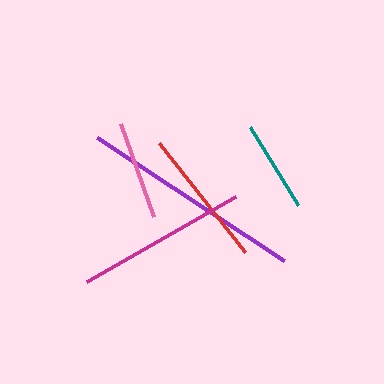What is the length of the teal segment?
The teal segment is approximately 92 pixels long.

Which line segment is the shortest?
The teal line is the shortest at approximately 92 pixels.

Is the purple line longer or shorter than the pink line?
The purple line is longer than the pink line.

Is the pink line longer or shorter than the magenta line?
The magenta line is longer than the pink line.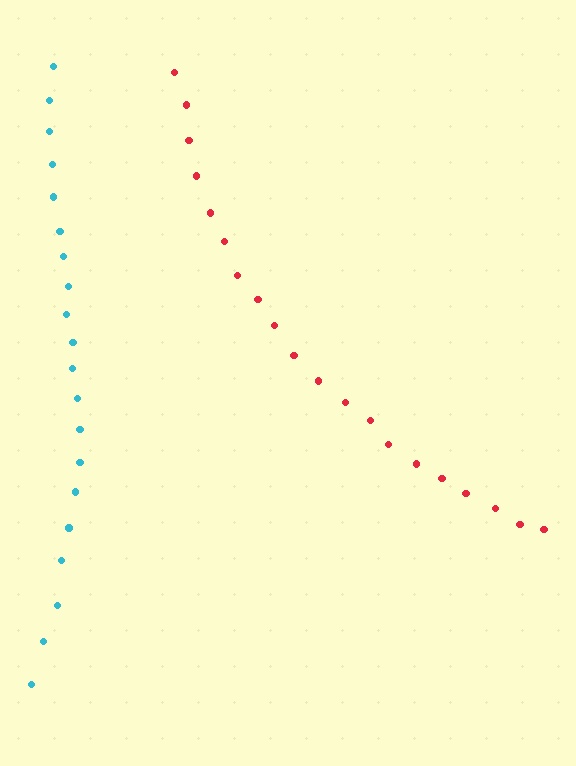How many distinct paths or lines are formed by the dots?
There are 2 distinct paths.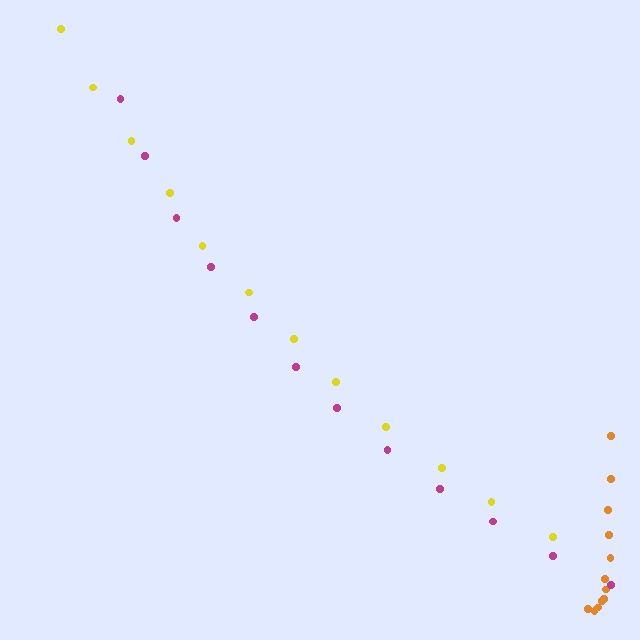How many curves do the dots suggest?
There are 3 distinct paths.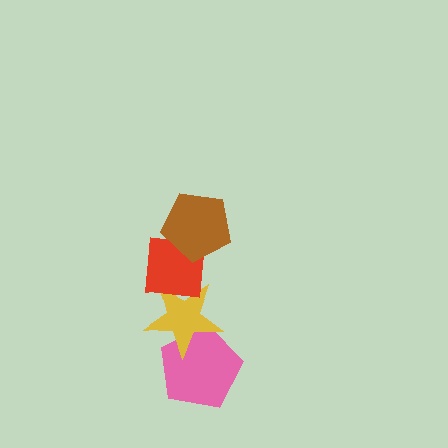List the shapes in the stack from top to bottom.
From top to bottom: the brown pentagon, the red square, the yellow star, the pink pentagon.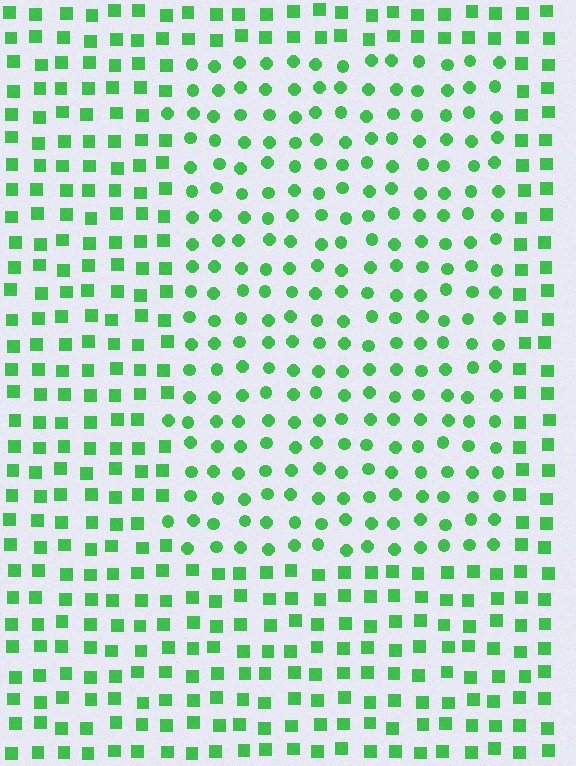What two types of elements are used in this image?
The image uses circles inside the rectangle region and squares outside it.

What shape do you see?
I see a rectangle.